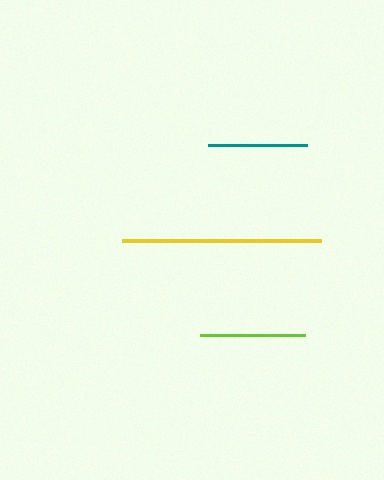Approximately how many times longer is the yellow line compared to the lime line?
The yellow line is approximately 1.9 times the length of the lime line.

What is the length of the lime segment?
The lime segment is approximately 106 pixels long.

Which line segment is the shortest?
The teal line is the shortest at approximately 99 pixels.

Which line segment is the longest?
The yellow line is the longest at approximately 198 pixels.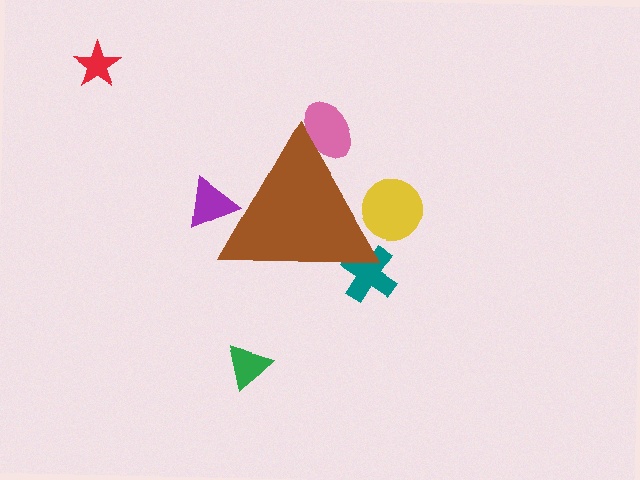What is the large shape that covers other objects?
A brown triangle.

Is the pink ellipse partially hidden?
Yes, the pink ellipse is partially hidden behind the brown triangle.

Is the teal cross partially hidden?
Yes, the teal cross is partially hidden behind the brown triangle.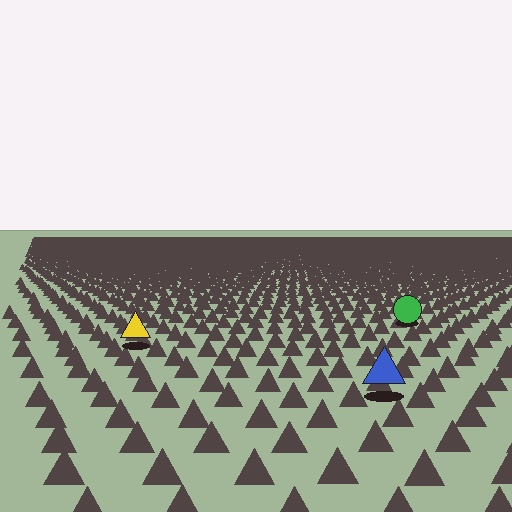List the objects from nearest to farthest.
From nearest to farthest: the blue triangle, the yellow triangle, the green circle.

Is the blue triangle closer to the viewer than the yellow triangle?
Yes. The blue triangle is closer — you can tell from the texture gradient: the ground texture is coarser near it.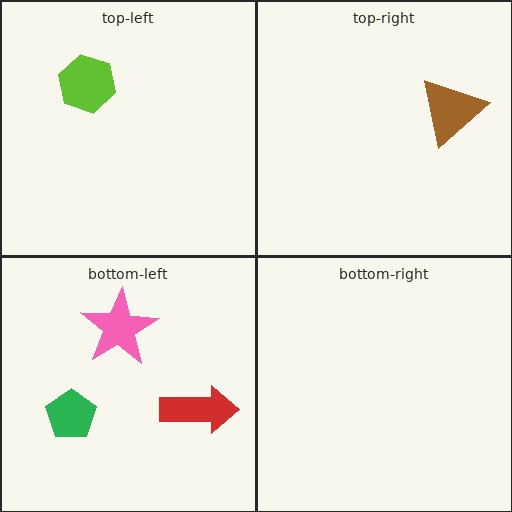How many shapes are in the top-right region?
1.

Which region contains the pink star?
The bottom-left region.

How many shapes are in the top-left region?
1.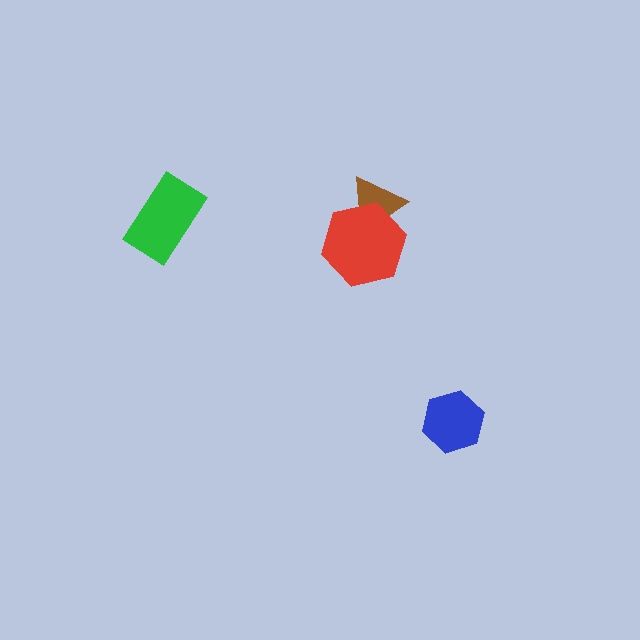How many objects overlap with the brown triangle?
1 object overlaps with the brown triangle.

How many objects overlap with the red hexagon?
1 object overlaps with the red hexagon.